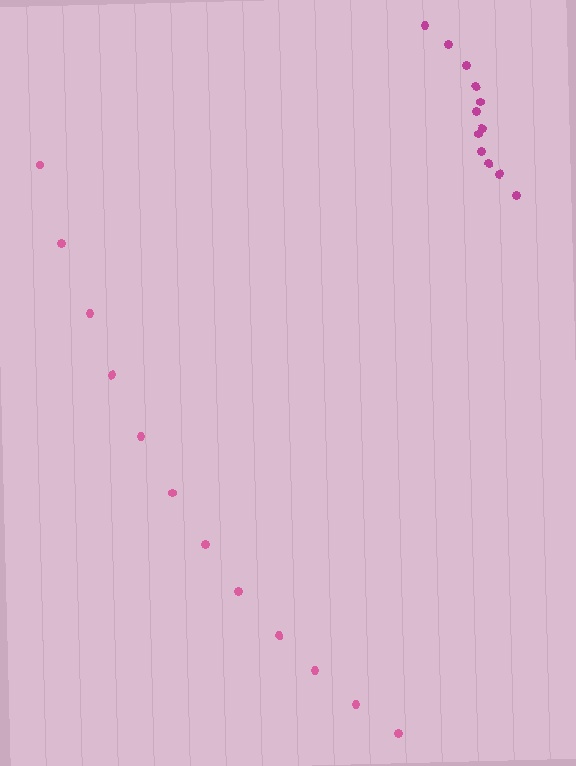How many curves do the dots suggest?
There are 2 distinct paths.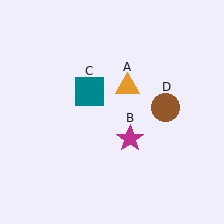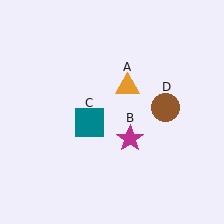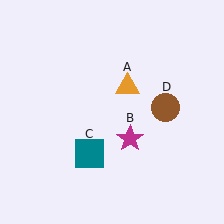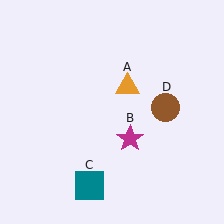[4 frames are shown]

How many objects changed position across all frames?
1 object changed position: teal square (object C).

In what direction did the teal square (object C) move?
The teal square (object C) moved down.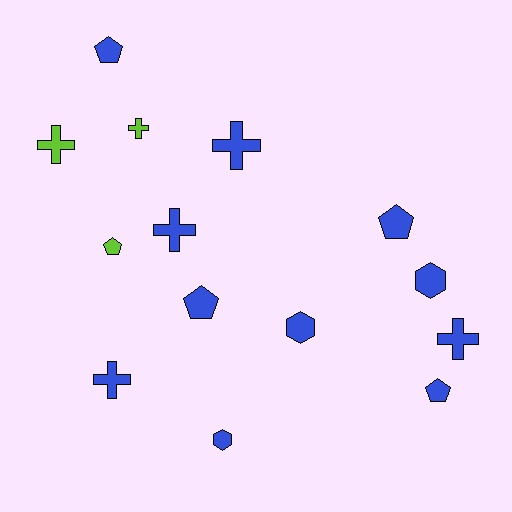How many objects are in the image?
There are 14 objects.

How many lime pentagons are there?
There is 1 lime pentagon.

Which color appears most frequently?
Blue, with 11 objects.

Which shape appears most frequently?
Cross, with 6 objects.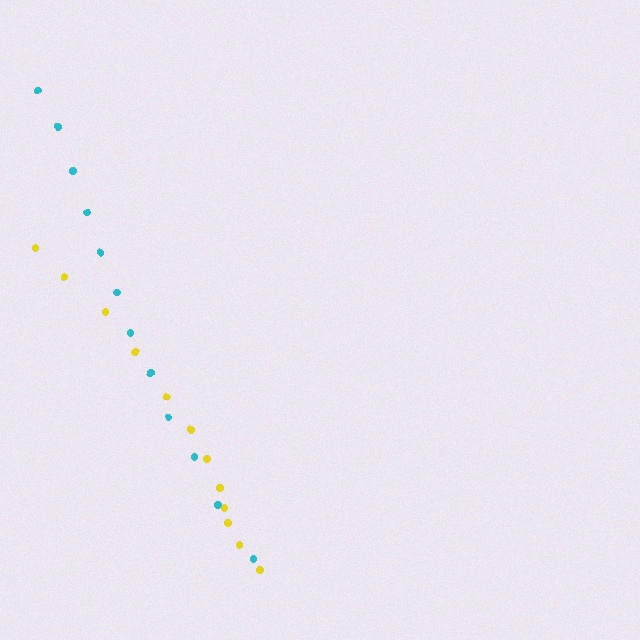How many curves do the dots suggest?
There are 2 distinct paths.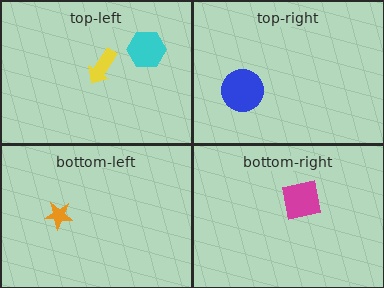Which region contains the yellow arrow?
The top-left region.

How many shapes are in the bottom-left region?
1.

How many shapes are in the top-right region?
1.